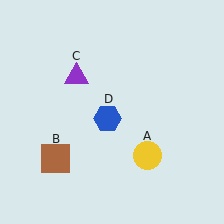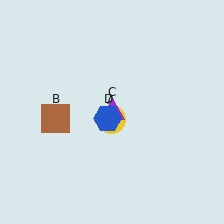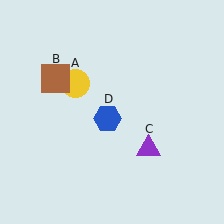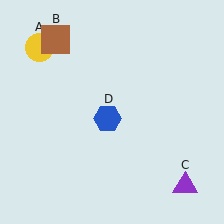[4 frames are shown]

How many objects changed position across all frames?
3 objects changed position: yellow circle (object A), brown square (object B), purple triangle (object C).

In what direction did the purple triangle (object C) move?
The purple triangle (object C) moved down and to the right.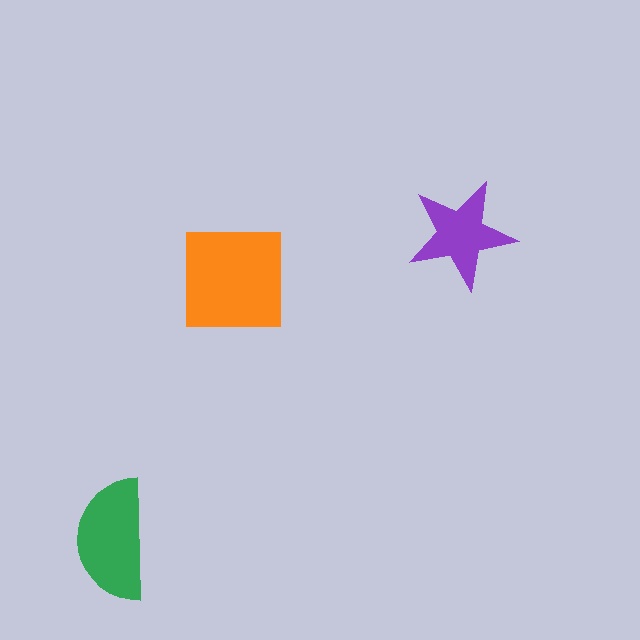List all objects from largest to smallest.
The orange square, the green semicircle, the purple star.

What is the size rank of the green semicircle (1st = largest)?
2nd.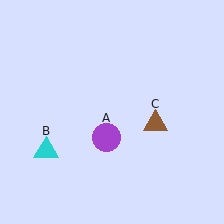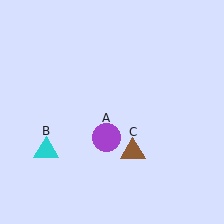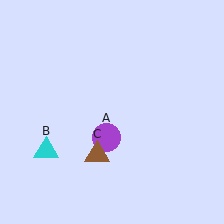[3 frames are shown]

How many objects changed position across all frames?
1 object changed position: brown triangle (object C).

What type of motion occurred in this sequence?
The brown triangle (object C) rotated clockwise around the center of the scene.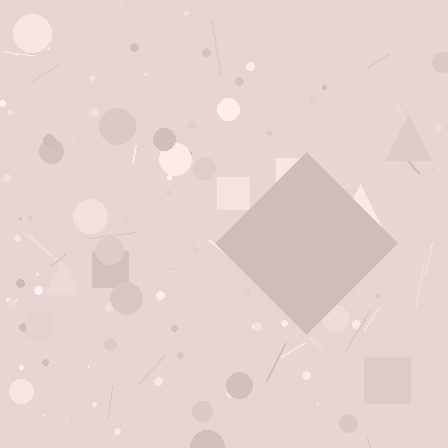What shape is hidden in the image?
A diamond is hidden in the image.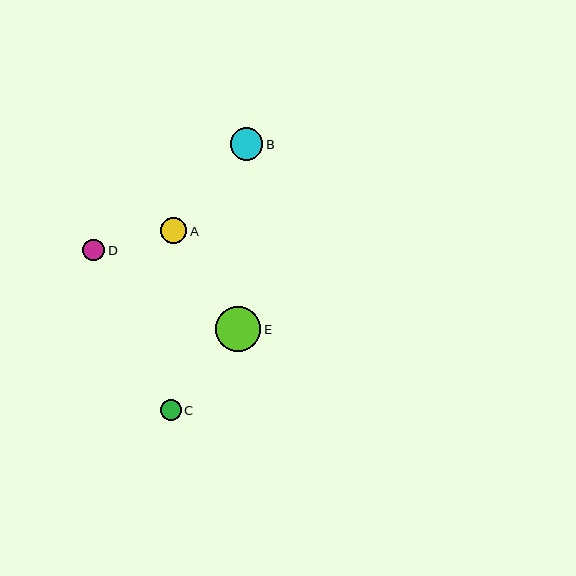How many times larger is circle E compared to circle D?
Circle E is approximately 2.1 times the size of circle D.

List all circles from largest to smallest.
From largest to smallest: E, B, A, D, C.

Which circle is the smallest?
Circle C is the smallest with a size of approximately 21 pixels.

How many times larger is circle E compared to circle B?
Circle E is approximately 1.4 times the size of circle B.